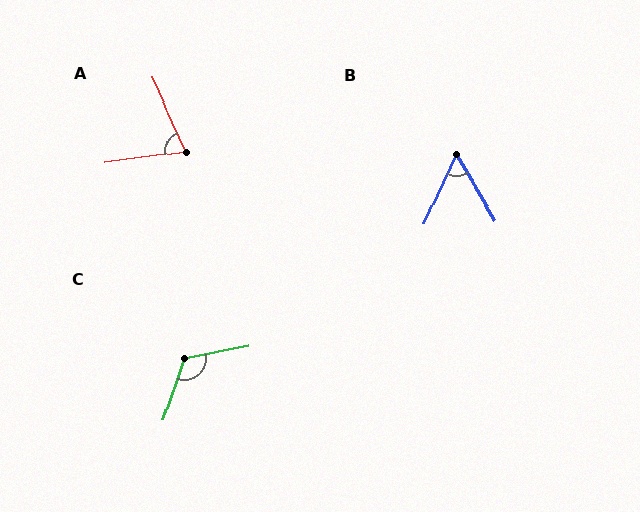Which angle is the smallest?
B, at approximately 55 degrees.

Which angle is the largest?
C, at approximately 120 degrees.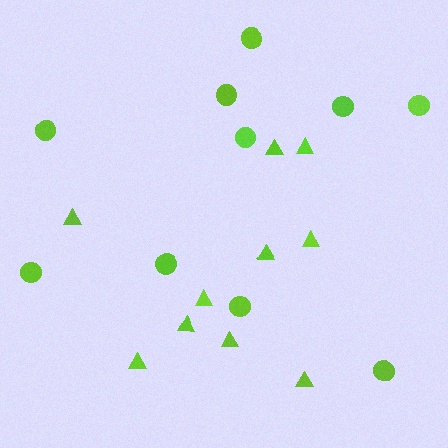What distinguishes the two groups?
There are 2 groups: one group of circles (10) and one group of triangles (10).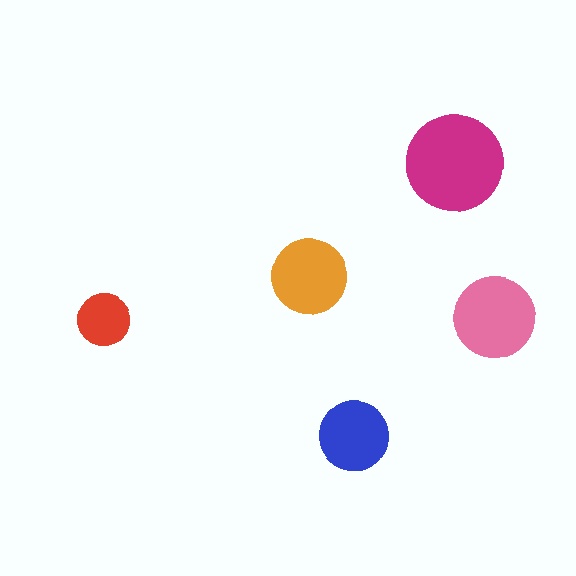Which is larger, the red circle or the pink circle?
The pink one.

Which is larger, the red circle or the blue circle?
The blue one.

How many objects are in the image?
There are 5 objects in the image.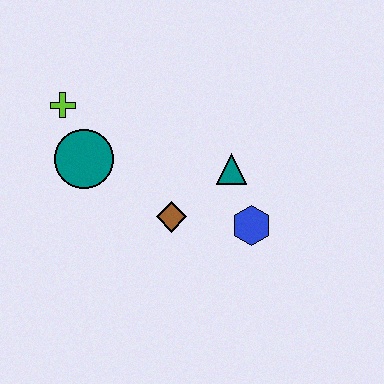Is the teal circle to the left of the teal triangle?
Yes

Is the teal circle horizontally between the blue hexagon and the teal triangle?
No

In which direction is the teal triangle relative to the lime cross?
The teal triangle is to the right of the lime cross.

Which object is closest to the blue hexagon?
The teal triangle is closest to the blue hexagon.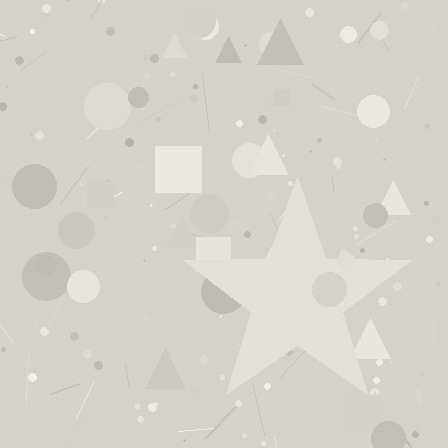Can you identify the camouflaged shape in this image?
The camouflaged shape is a star.